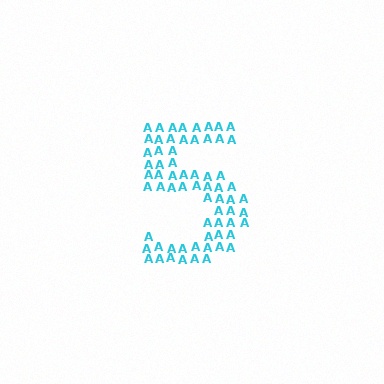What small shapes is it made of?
It is made of small letter A's.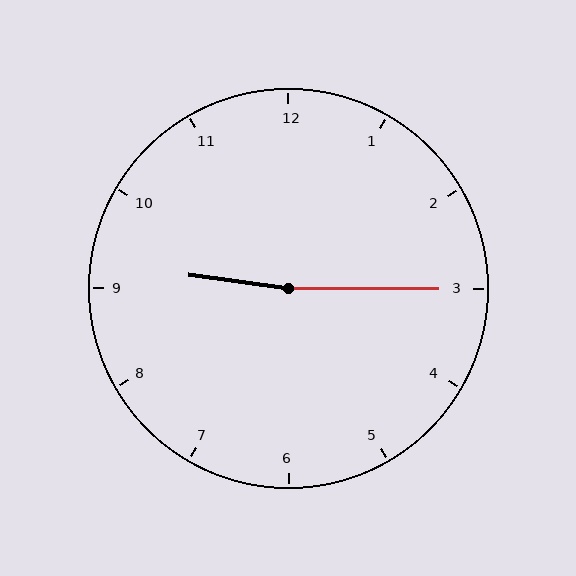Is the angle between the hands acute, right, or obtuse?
It is obtuse.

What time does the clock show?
9:15.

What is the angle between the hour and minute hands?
Approximately 172 degrees.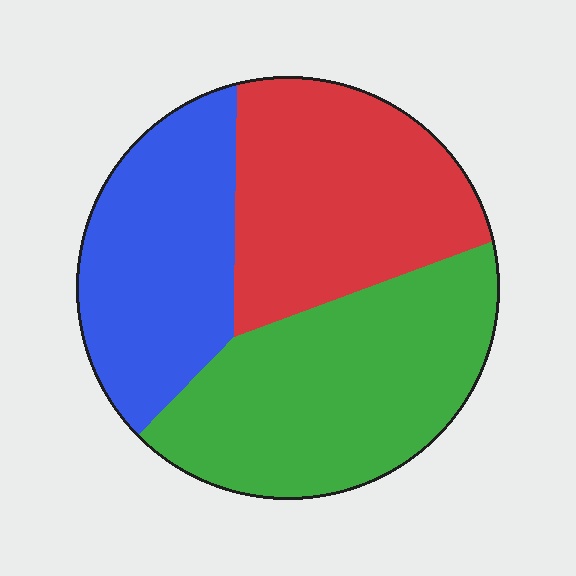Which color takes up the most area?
Green, at roughly 40%.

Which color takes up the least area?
Blue, at roughly 30%.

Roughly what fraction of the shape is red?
Red takes up about one third (1/3) of the shape.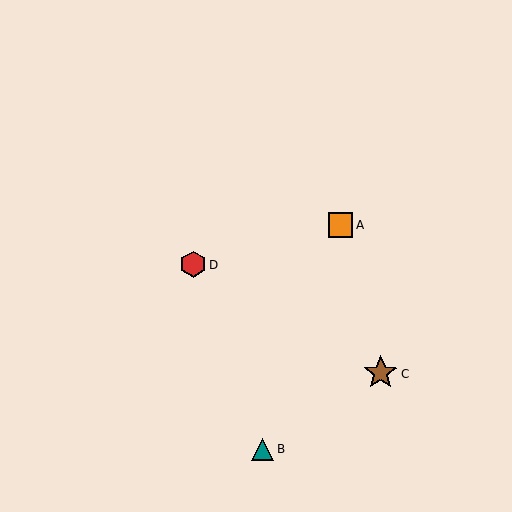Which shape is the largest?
The brown star (labeled C) is the largest.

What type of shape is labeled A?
Shape A is an orange square.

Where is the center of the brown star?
The center of the brown star is at (380, 373).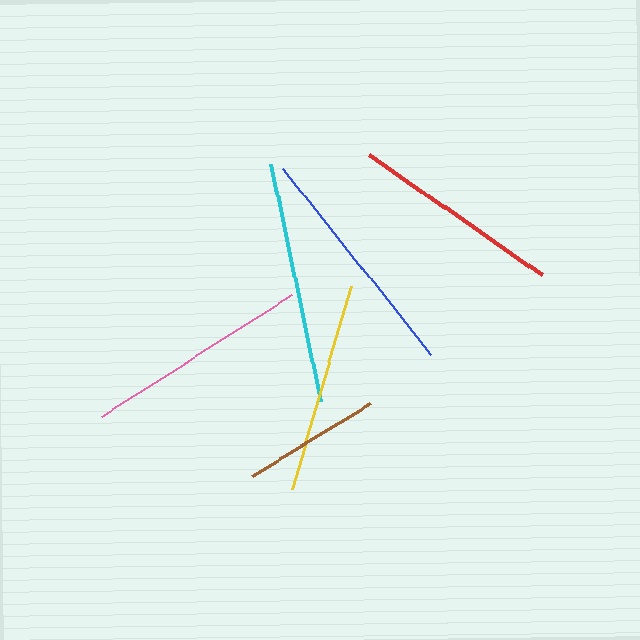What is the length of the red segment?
The red segment is approximately 212 pixels long.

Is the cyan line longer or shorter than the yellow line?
The cyan line is longer than the yellow line.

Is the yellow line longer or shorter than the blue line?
The blue line is longer than the yellow line.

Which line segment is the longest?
The cyan line is the longest at approximately 242 pixels.